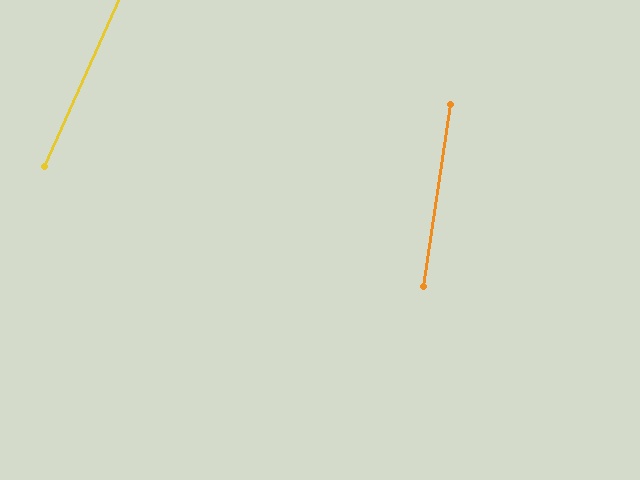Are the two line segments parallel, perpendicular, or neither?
Neither parallel nor perpendicular — they differ by about 16°.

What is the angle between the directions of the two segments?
Approximately 16 degrees.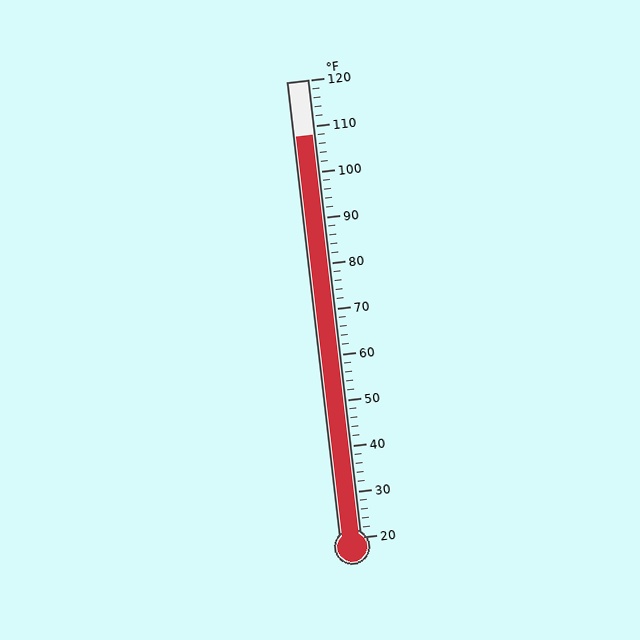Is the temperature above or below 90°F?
The temperature is above 90°F.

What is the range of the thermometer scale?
The thermometer scale ranges from 20°F to 120°F.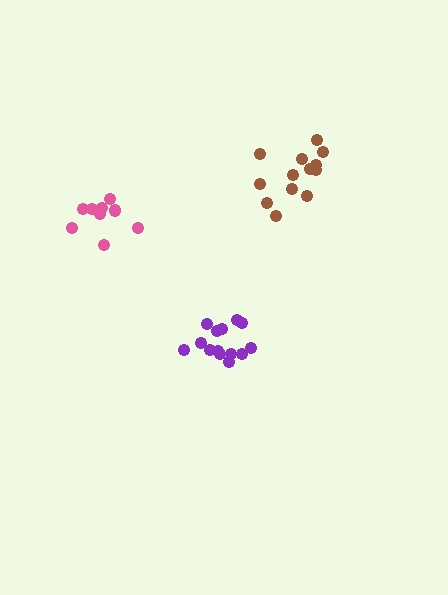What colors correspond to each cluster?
The clusters are colored: purple, pink, brown.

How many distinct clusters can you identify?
There are 3 distinct clusters.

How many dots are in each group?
Group 1: 14 dots, Group 2: 9 dots, Group 3: 13 dots (36 total).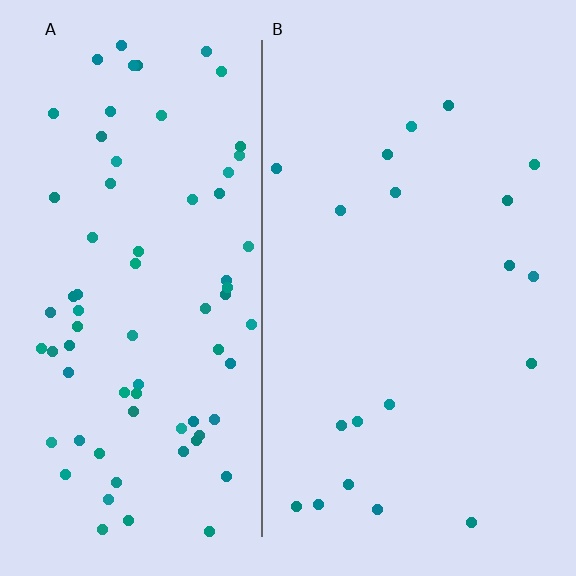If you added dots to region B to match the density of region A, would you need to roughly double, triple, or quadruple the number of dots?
Approximately quadruple.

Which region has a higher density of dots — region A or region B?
A (the left).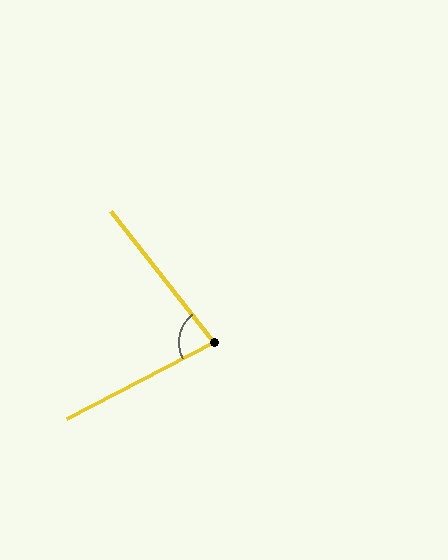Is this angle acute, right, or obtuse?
It is acute.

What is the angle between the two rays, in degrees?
Approximately 79 degrees.